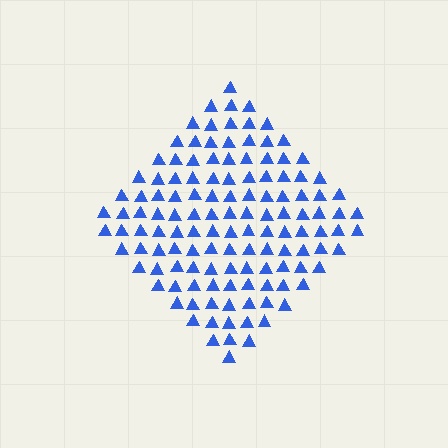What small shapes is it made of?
It is made of small triangles.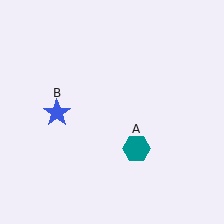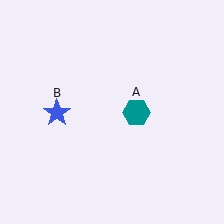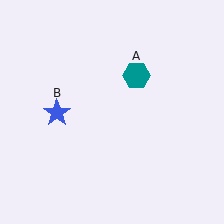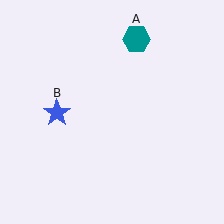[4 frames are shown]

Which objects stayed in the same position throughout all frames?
Blue star (object B) remained stationary.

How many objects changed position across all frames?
1 object changed position: teal hexagon (object A).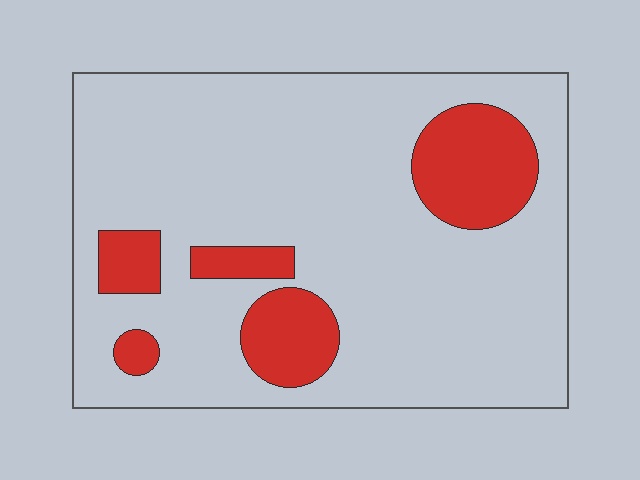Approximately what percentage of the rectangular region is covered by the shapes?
Approximately 20%.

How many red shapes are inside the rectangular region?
5.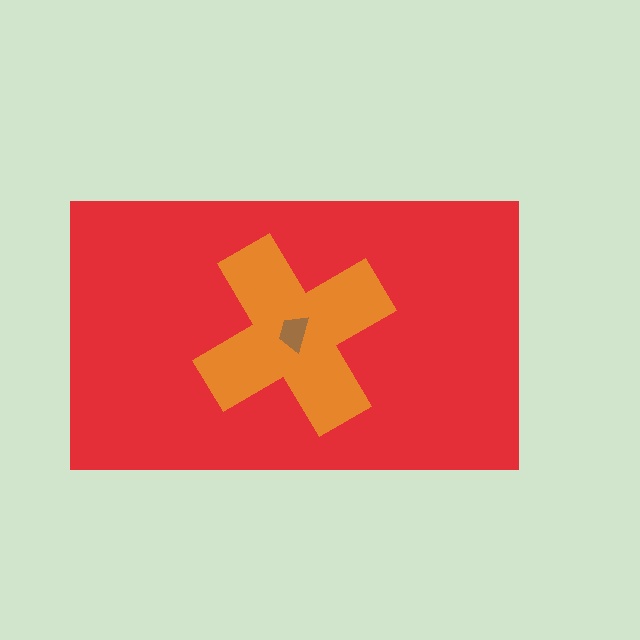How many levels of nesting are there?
3.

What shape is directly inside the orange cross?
The brown trapezoid.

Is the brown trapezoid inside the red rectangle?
Yes.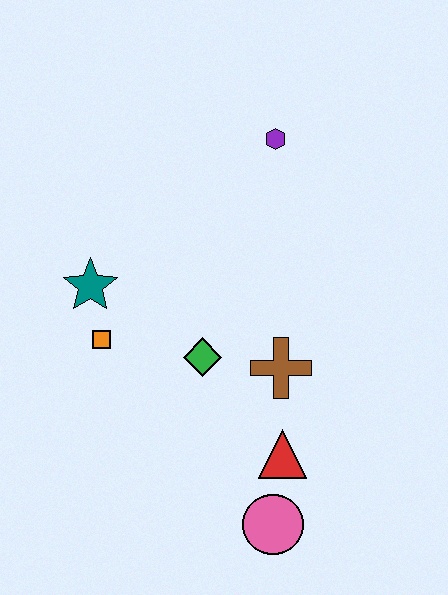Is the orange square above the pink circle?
Yes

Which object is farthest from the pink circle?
The purple hexagon is farthest from the pink circle.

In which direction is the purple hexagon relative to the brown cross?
The purple hexagon is above the brown cross.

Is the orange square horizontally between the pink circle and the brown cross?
No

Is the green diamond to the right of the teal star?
Yes